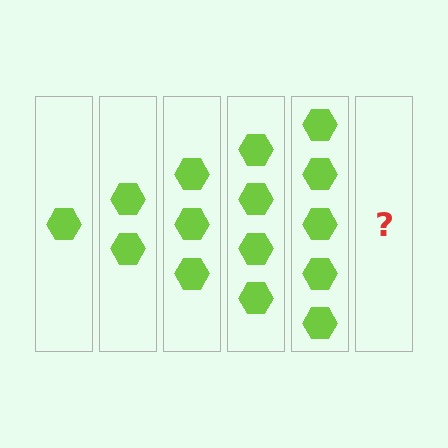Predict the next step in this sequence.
The next step is 6 hexagons.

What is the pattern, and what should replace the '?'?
The pattern is that each step adds one more hexagon. The '?' should be 6 hexagons.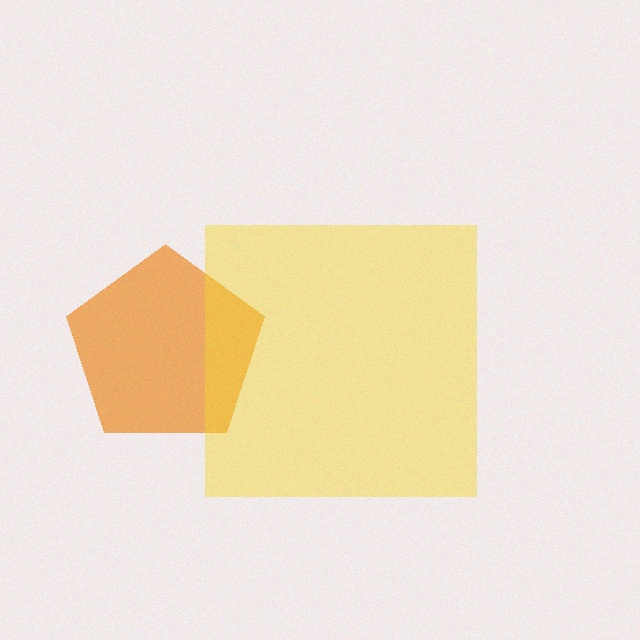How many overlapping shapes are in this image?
There are 2 overlapping shapes in the image.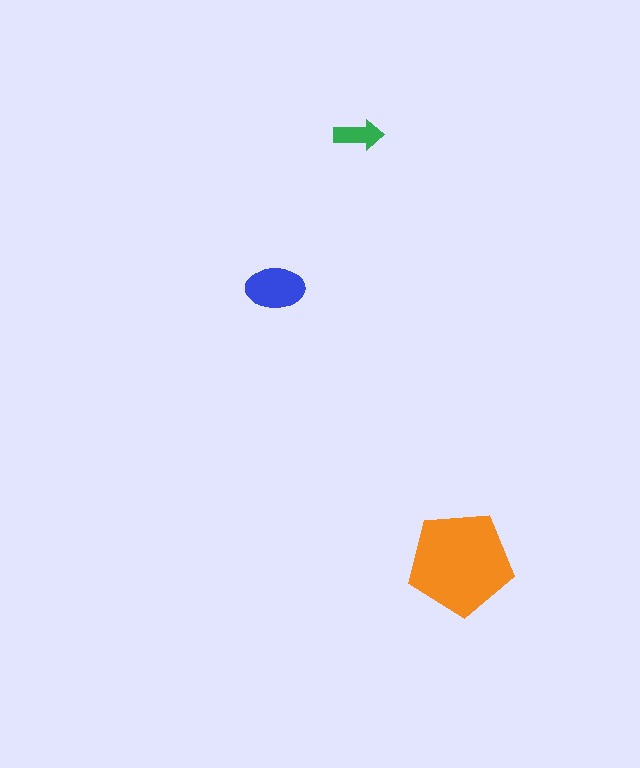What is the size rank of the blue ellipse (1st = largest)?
2nd.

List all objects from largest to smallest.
The orange pentagon, the blue ellipse, the green arrow.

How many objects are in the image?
There are 3 objects in the image.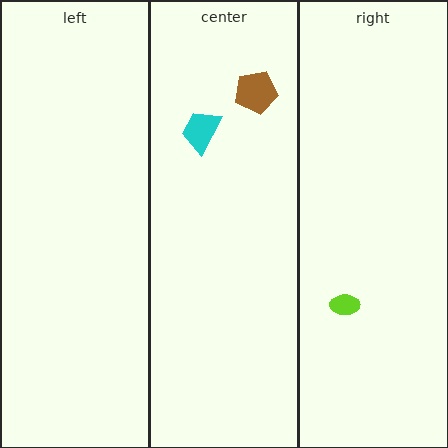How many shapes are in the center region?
2.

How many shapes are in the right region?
1.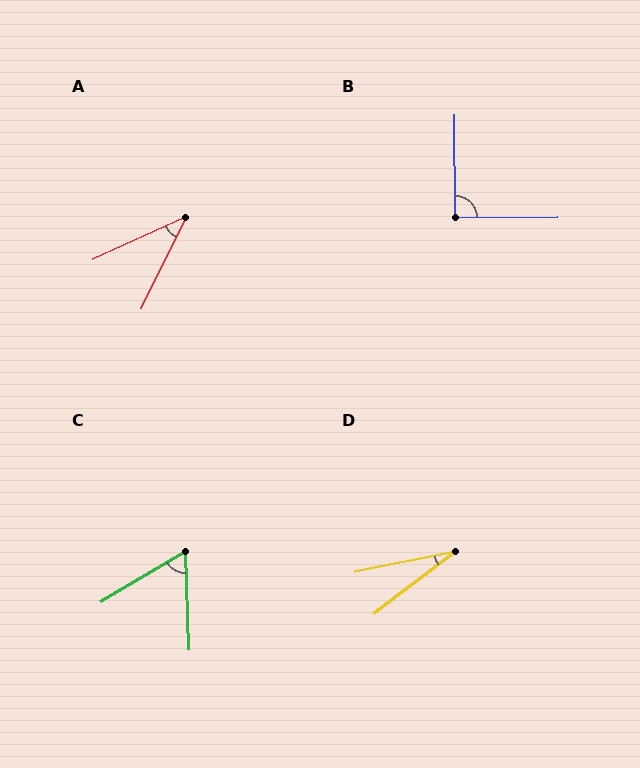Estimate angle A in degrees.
Approximately 40 degrees.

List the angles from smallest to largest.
D (26°), A (40°), C (61°), B (90°).